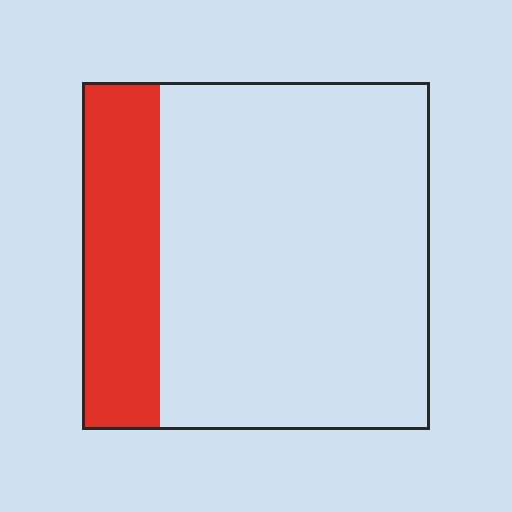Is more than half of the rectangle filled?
No.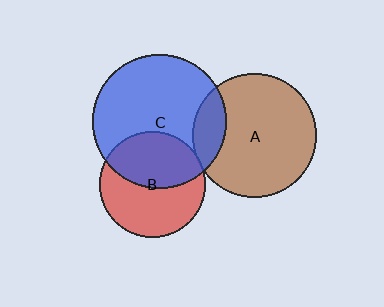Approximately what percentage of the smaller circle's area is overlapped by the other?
Approximately 45%.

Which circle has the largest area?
Circle C (blue).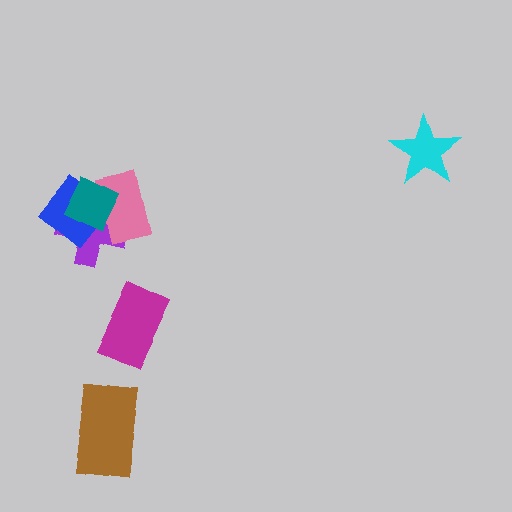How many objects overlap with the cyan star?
0 objects overlap with the cyan star.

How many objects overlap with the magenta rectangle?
0 objects overlap with the magenta rectangle.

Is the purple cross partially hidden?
Yes, it is partially covered by another shape.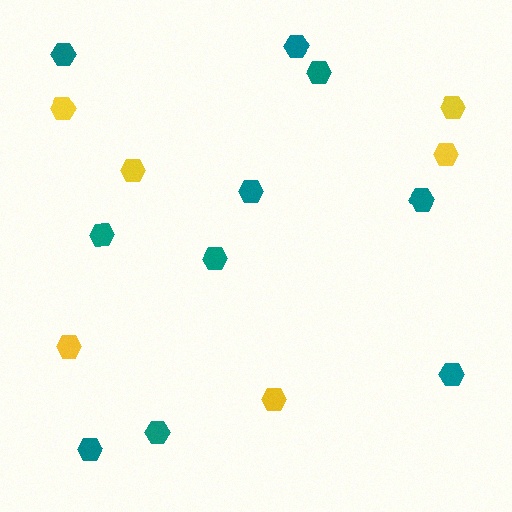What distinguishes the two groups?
There are 2 groups: one group of yellow hexagons (6) and one group of teal hexagons (10).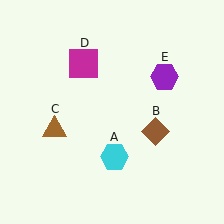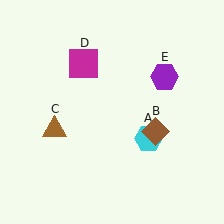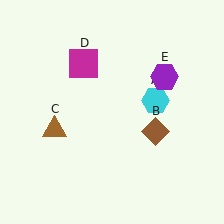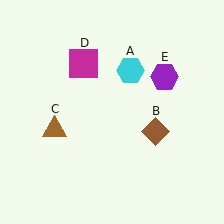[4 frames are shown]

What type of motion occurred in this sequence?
The cyan hexagon (object A) rotated counterclockwise around the center of the scene.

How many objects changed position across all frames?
1 object changed position: cyan hexagon (object A).